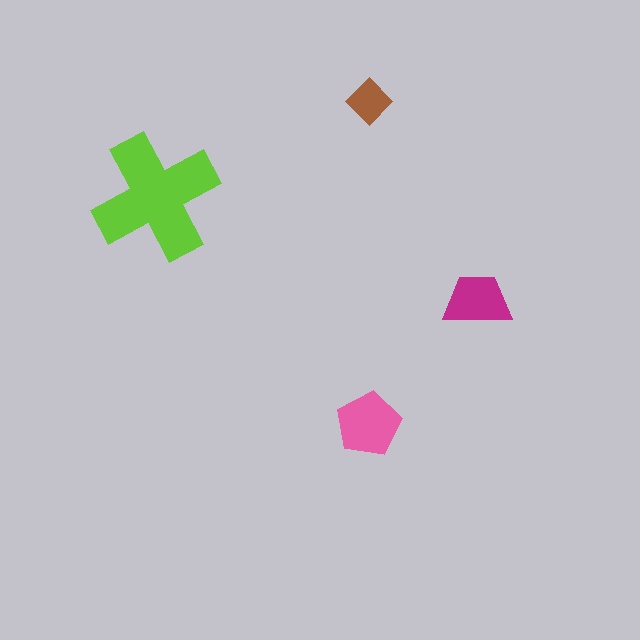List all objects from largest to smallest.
The lime cross, the pink pentagon, the magenta trapezoid, the brown diamond.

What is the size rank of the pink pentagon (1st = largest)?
2nd.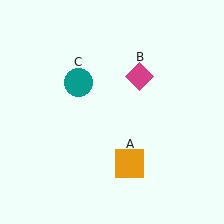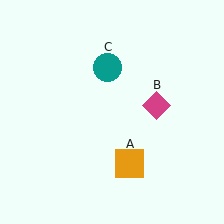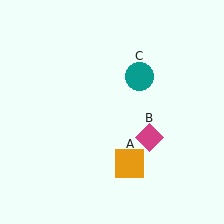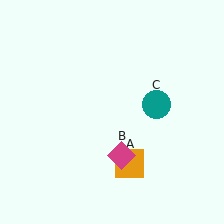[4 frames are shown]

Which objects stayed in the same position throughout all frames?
Orange square (object A) remained stationary.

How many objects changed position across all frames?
2 objects changed position: magenta diamond (object B), teal circle (object C).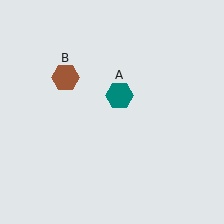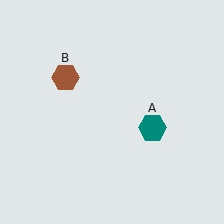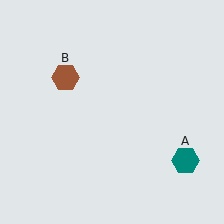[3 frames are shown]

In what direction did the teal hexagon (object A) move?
The teal hexagon (object A) moved down and to the right.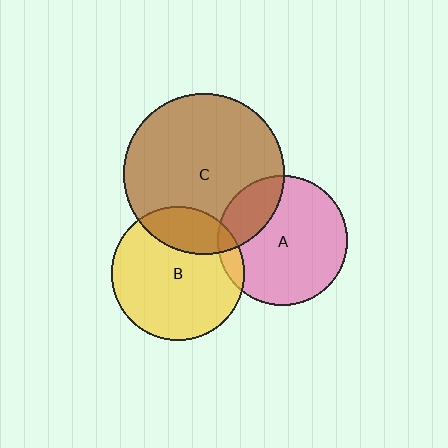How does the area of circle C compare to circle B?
Approximately 1.4 times.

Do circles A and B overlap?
Yes.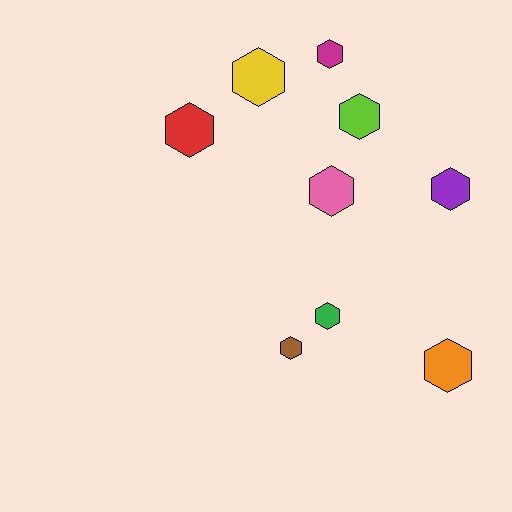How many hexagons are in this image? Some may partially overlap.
There are 9 hexagons.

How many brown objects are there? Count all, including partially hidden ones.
There is 1 brown object.